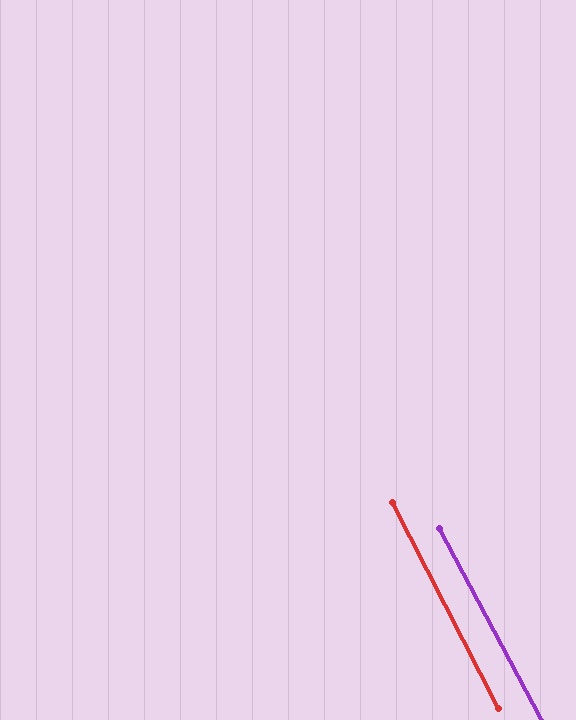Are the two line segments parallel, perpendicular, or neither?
Parallel — their directions differ by only 0.9°.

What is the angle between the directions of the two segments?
Approximately 1 degree.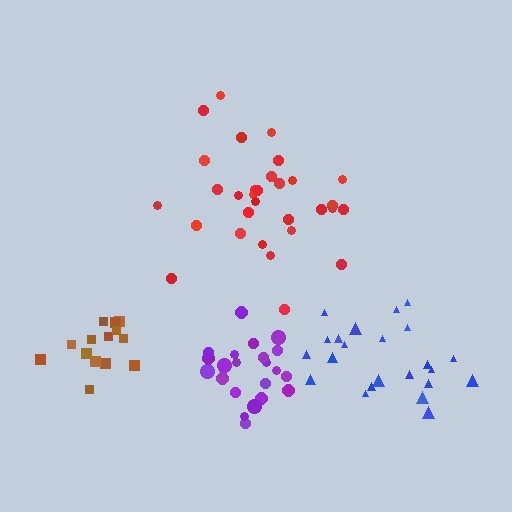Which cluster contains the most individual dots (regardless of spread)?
Red (31).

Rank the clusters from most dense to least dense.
purple, brown, red, blue.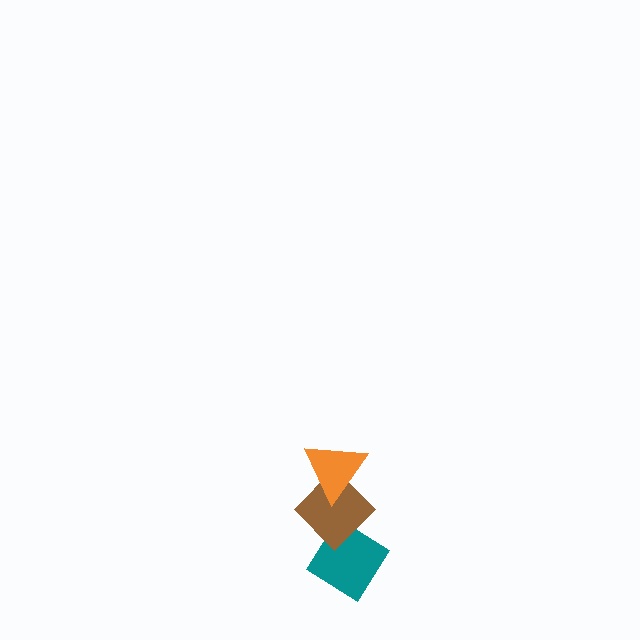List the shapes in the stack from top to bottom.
From top to bottom: the orange triangle, the brown diamond, the teal diamond.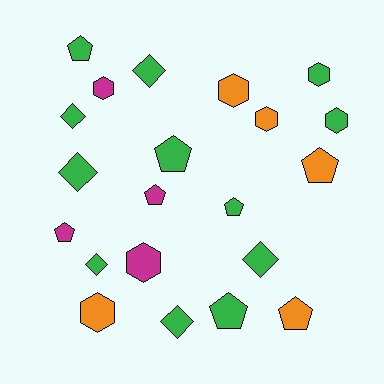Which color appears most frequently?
Green, with 12 objects.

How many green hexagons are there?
There are 2 green hexagons.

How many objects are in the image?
There are 21 objects.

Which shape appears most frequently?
Pentagon, with 8 objects.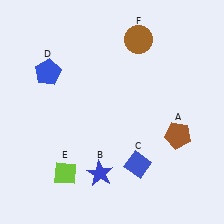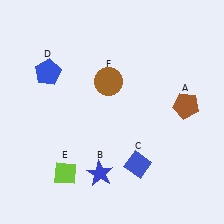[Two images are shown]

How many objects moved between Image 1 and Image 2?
2 objects moved between the two images.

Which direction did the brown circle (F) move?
The brown circle (F) moved down.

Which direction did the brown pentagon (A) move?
The brown pentagon (A) moved up.